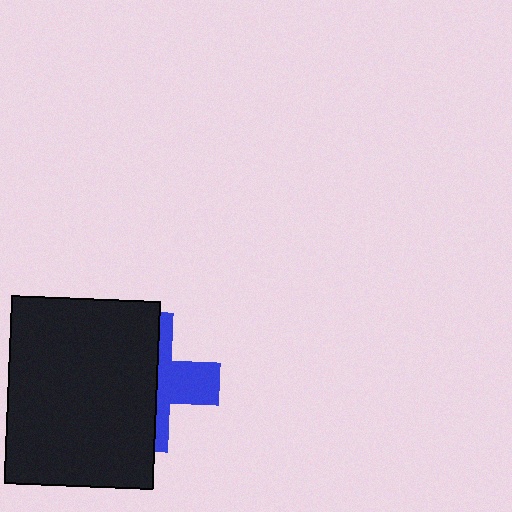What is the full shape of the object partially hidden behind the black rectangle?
The partially hidden object is a blue cross.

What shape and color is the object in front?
The object in front is a black rectangle.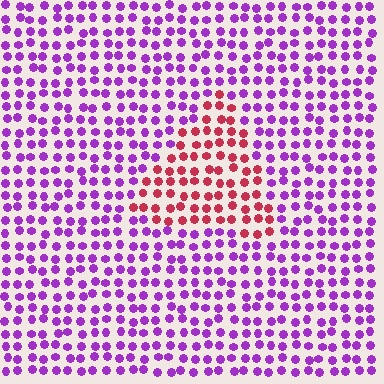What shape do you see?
I see a triangle.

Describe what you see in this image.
The image is filled with small purple elements in a uniform arrangement. A triangle-shaped region is visible where the elements are tinted to a slightly different hue, forming a subtle color boundary.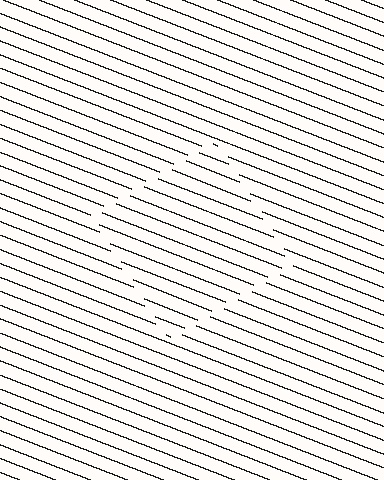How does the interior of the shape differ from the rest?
The interior of the shape contains the same grating, shifted by half a period — the contour is defined by the phase discontinuity where line-ends from the inner and outer gratings abut.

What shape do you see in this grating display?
An illusory square. The interior of the shape contains the same grating, shifted by half a period — the contour is defined by the phase discontinuity where line-ends from the inner and outer gratings abut.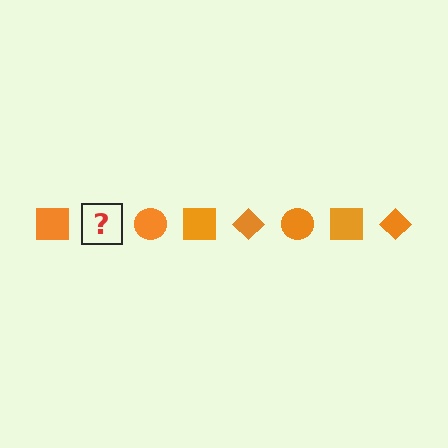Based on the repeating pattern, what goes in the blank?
The blank should be an orange diamond.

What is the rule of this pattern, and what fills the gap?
The rule is that the pattern cycles through square, diamond, circle shapes in orange. The gap should be filled with an orange diamond.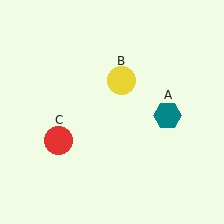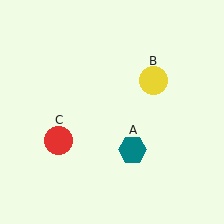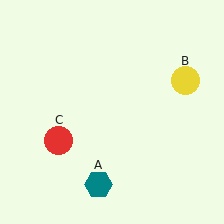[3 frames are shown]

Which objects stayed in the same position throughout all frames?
Red circle (object C) remained stationary.